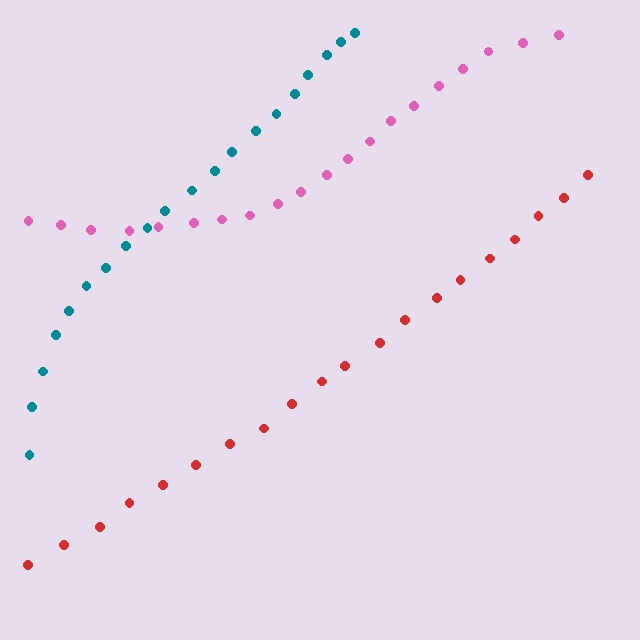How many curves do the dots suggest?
There are 3 distinct paths.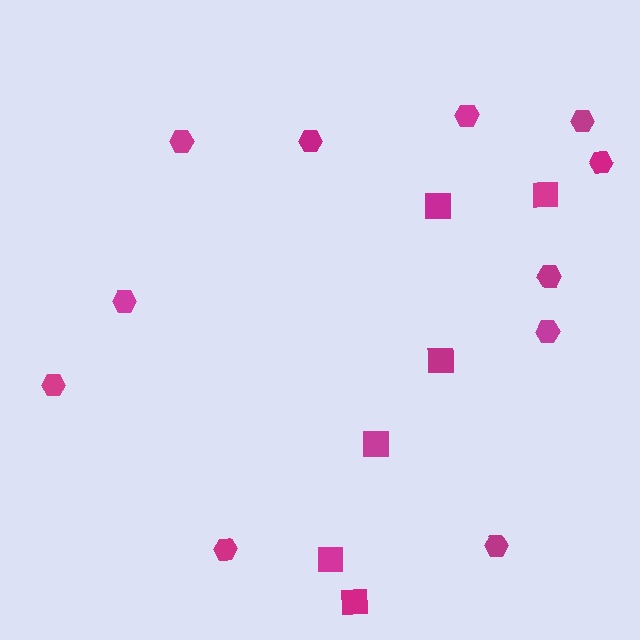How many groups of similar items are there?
There are 2 groups: one group of hexagons (11) and one group of squares (6).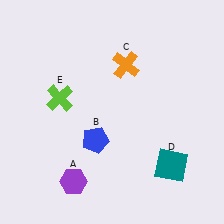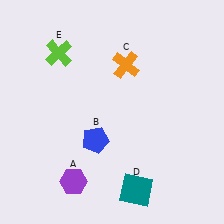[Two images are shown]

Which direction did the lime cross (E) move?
The lime cross (E) moved up.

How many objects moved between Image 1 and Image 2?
2 objects moved between the two images.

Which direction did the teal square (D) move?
The teal square (D) moved left.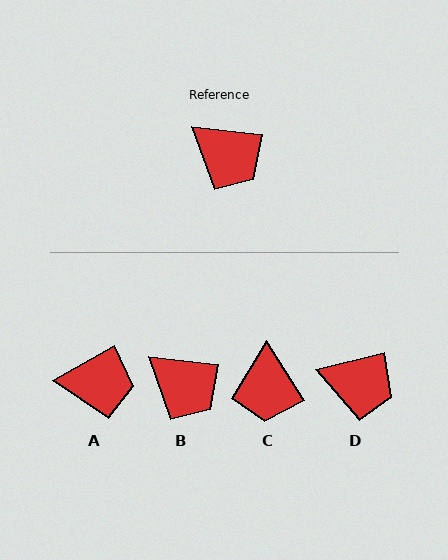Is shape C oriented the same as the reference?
No, it is off by about 51 degrees.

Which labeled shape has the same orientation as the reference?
B.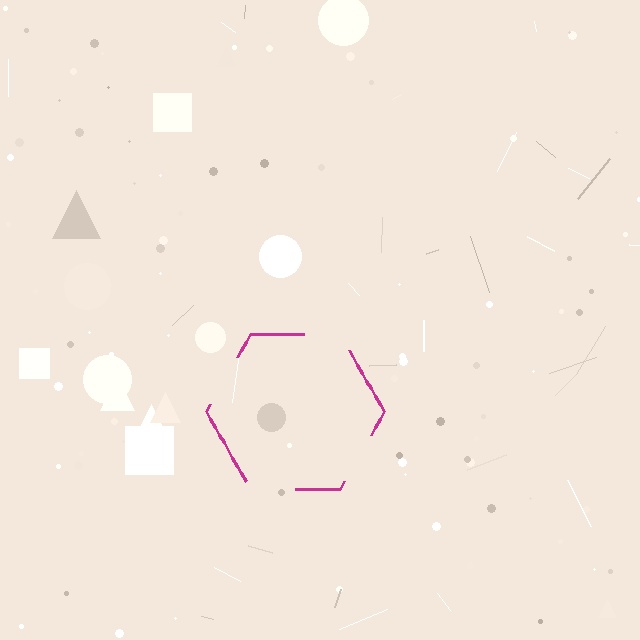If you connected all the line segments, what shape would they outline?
They would outline a hexagon.